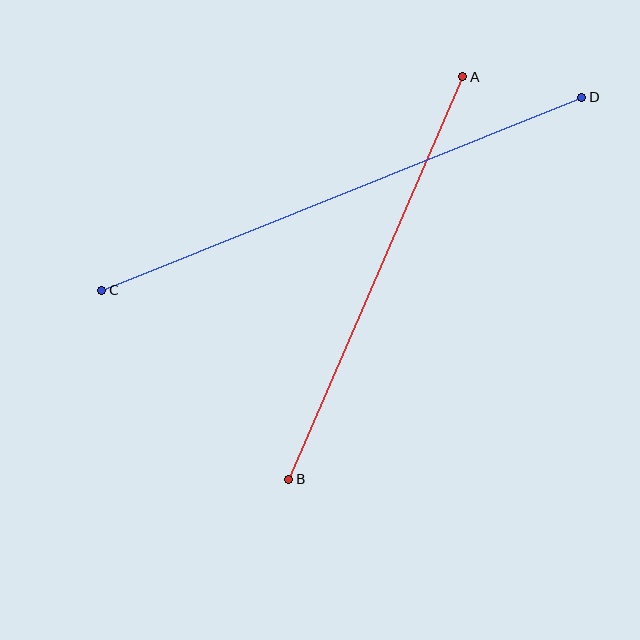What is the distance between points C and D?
The distance is approximately 517 pixels.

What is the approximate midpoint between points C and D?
The midpoint is at approximately (342, 194) pixels.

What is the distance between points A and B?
The distance is approximately 439 pixels.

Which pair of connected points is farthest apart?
Points C and D are farthest apart.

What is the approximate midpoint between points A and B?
The midpoint is at approximately (376, 278) pixels.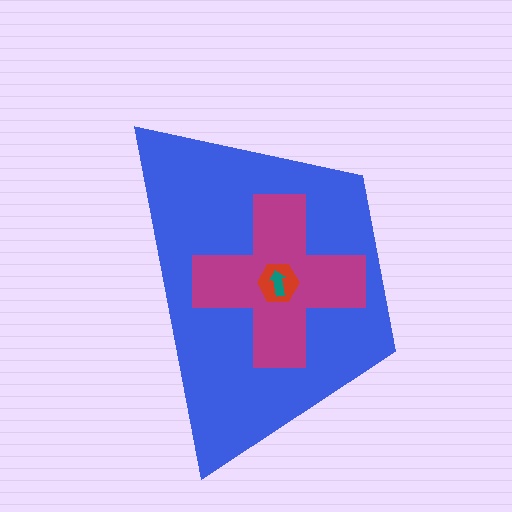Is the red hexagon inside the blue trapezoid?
Yes.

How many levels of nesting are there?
4.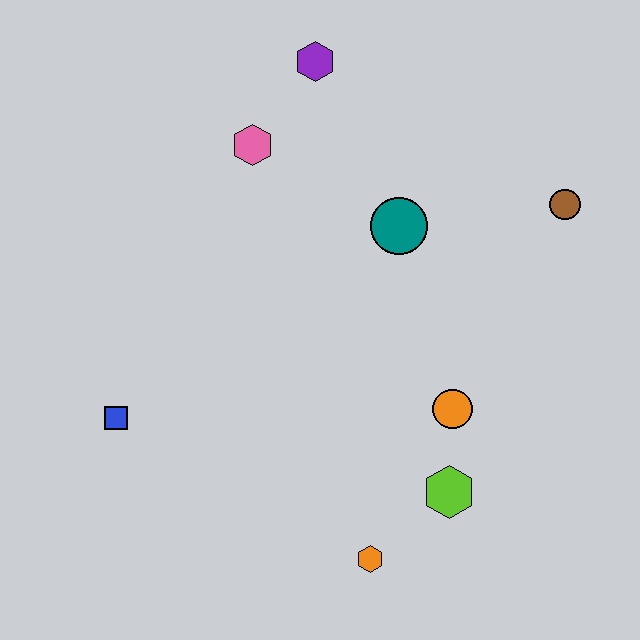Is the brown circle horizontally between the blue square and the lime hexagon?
No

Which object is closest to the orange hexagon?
The lime hexagon is closest to the orange hexagon.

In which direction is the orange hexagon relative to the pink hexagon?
The orange hexagon is below the pink hexagon.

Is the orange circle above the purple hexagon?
No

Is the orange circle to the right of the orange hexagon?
Yes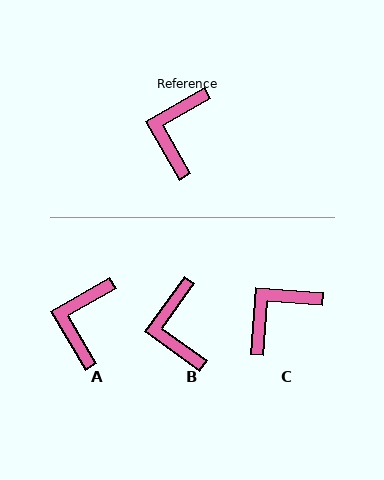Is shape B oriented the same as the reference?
No, it is off by about 24 degrees.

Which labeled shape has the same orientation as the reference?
A.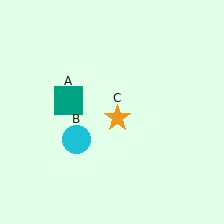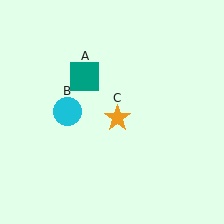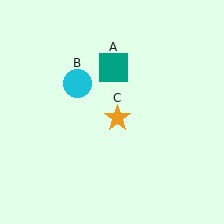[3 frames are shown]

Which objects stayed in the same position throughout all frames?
Orange star (object C) remained stationary.